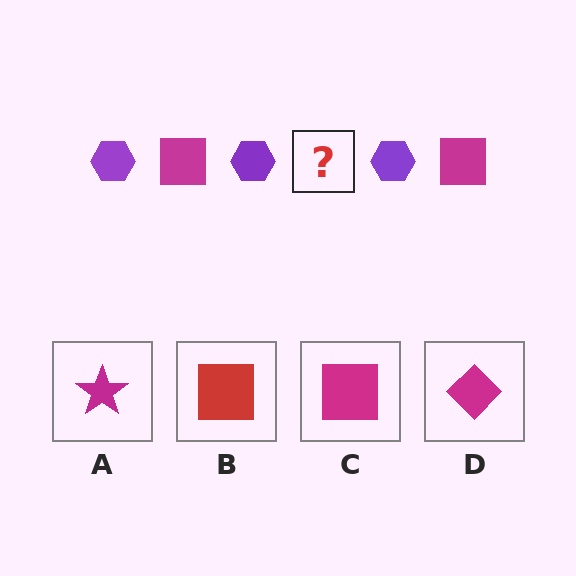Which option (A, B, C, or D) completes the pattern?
C.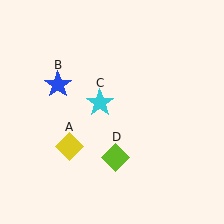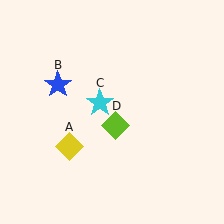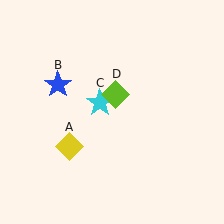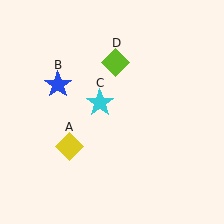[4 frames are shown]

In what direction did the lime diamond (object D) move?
The lime diamond (object D) moved up.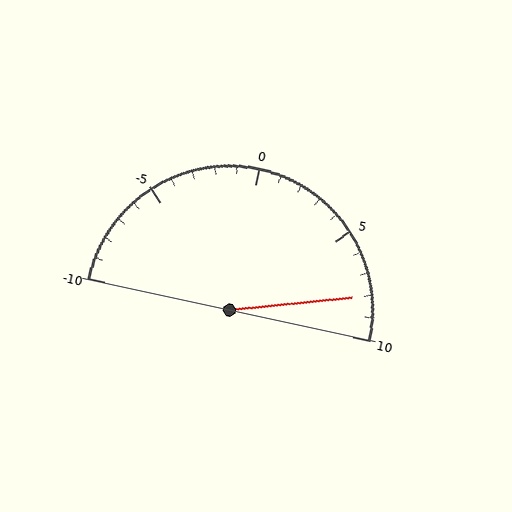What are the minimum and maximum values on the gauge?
The gauge ranges from -10 to 10.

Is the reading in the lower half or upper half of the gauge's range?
The reading is in the upper half of the range (-10 to 10).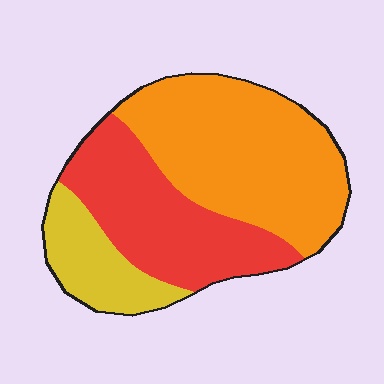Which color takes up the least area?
Yellow, at roughly 15%.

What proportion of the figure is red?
Red takes up about one third (1/3) of the figure.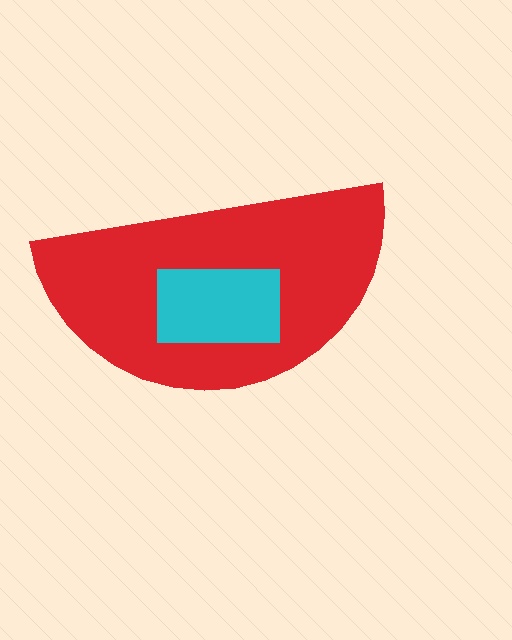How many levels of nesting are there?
2.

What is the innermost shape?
The cyan rectangle.